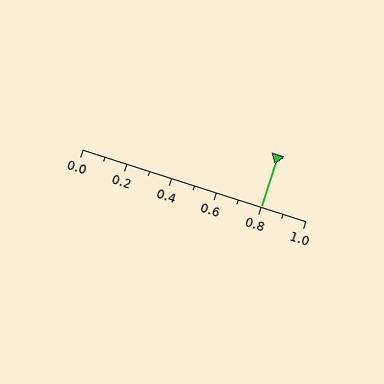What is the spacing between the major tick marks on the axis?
The major ticks are spaced 0.2 apart.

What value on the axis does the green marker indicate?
The marker indicates approximately 0.8.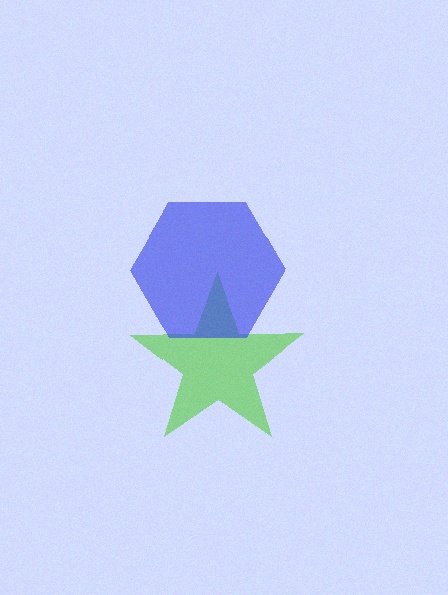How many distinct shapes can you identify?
There are 2 distinct shapes: a lime star, a blue hexagon.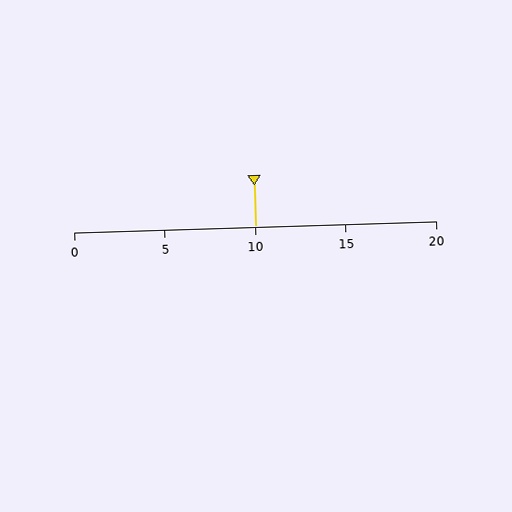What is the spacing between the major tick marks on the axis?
The major ticks are spaced 5 apart.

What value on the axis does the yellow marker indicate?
The marker indicates approximately 10.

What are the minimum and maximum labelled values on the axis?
The axis runs from 0 to 20.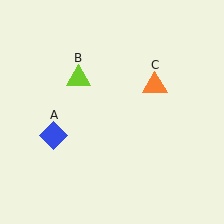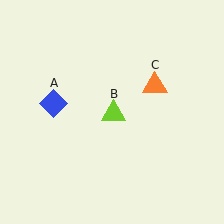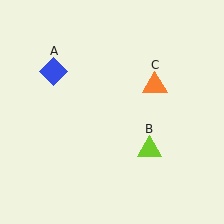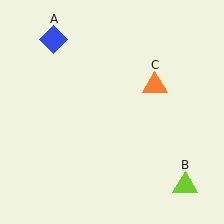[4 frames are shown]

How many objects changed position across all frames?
2 objects changed position: blue diamond (object A), lime triangle (object B).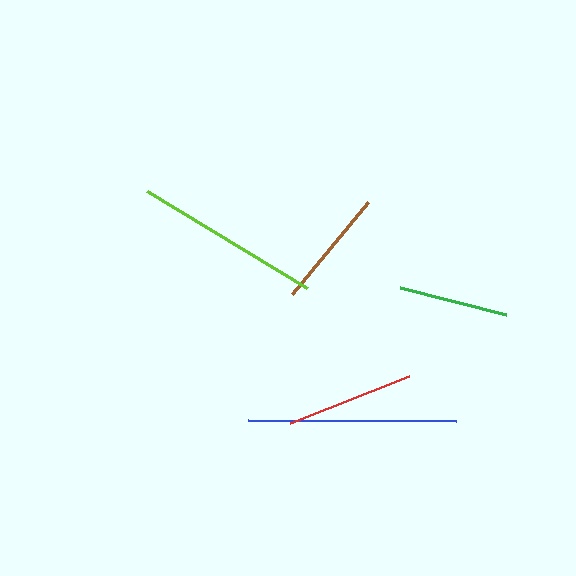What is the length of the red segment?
The red segment is approximately 129 pixels long.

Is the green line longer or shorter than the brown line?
The brown line is longer than the green line.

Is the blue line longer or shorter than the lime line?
The blue line is longer than the lime line.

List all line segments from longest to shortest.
From longest to shortest: blue, lime, red, brown, green.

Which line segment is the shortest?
The green line is the shortest at approximately 109 pixels.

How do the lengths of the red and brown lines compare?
The red and brown lines are approximately the same length.